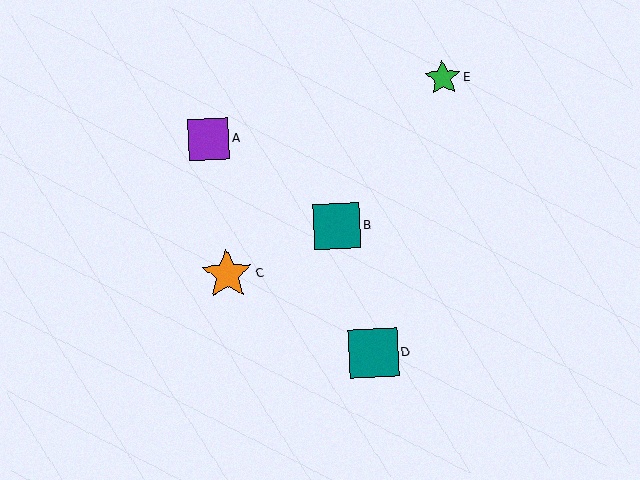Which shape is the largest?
The orange star (labeled C) is the largest.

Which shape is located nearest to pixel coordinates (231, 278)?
The orange star (labeled C) at (227, 274) is nearest to that location.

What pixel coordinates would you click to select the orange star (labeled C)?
Click at (227, 274) to select the orange star C.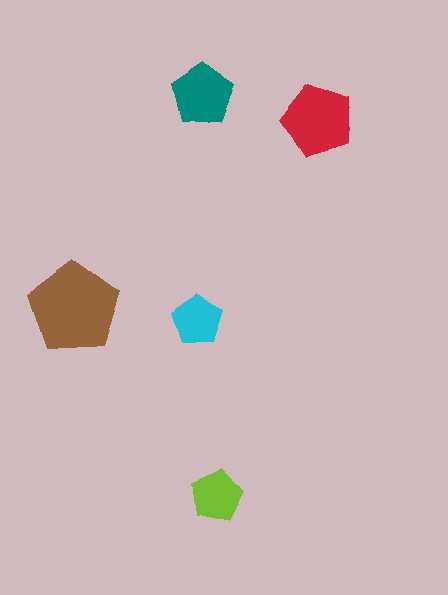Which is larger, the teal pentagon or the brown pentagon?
The brown one.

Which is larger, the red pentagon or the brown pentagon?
The brown one.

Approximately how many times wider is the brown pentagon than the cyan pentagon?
About 2 times wider.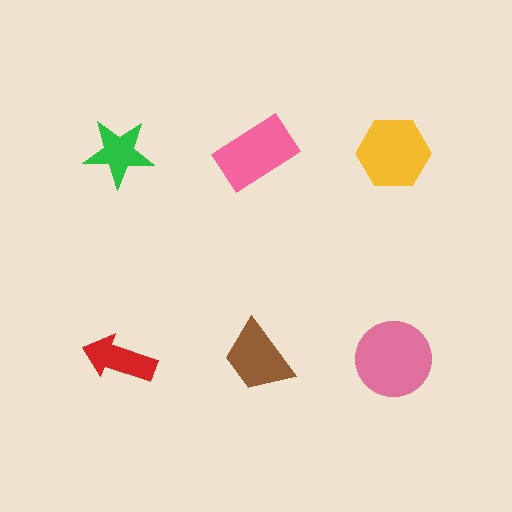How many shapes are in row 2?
3 shapes.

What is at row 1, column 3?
A yellow hexagon.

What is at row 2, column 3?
A pink circle.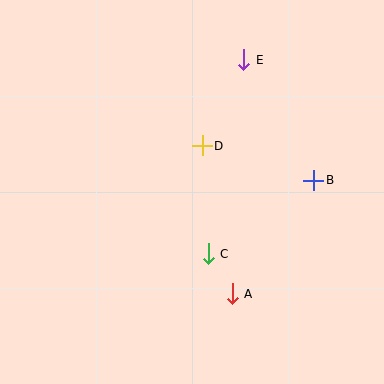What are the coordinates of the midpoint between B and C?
The midpoint between B and C is at (261, 217).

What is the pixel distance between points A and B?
The distance between A and B is 140 pixels.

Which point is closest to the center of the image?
Point D at (202, 146) is closest to the center.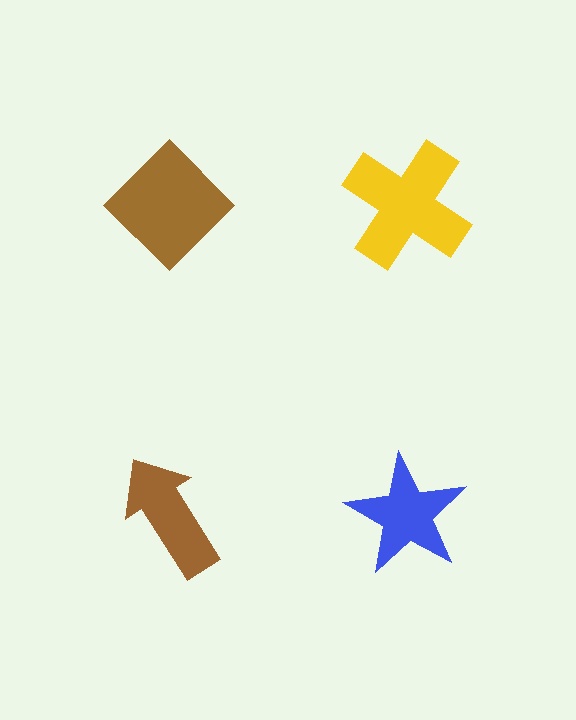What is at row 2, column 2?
A blue star.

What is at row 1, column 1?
A brown diamond.